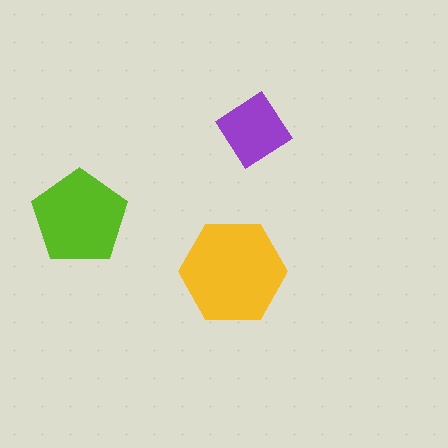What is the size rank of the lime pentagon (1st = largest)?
2nd.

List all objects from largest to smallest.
The yellow hexagon, the lime pentagon, the purple diamond.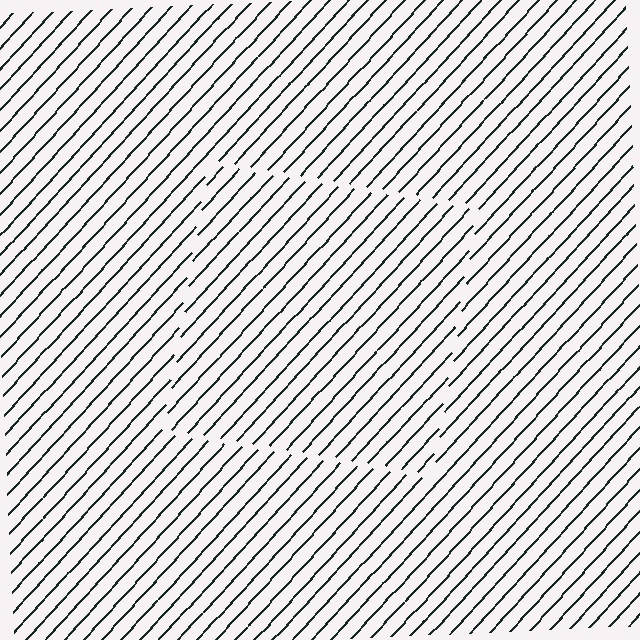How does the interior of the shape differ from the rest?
The interior of the shape contains the same grating, shifted by half a period — the contour is defined by the phase discontinuity where line-ends from the inner and outer gratings abut.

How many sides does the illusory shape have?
4 sides — the line-ends trace a square.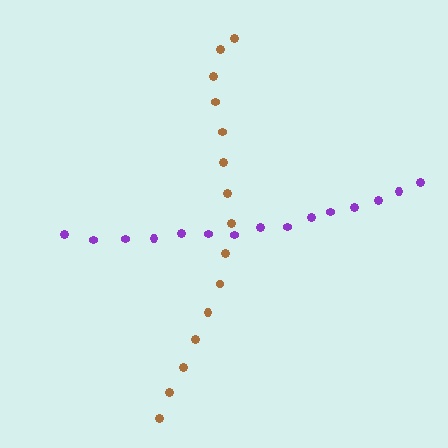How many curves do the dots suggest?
There are 2 distinct paths.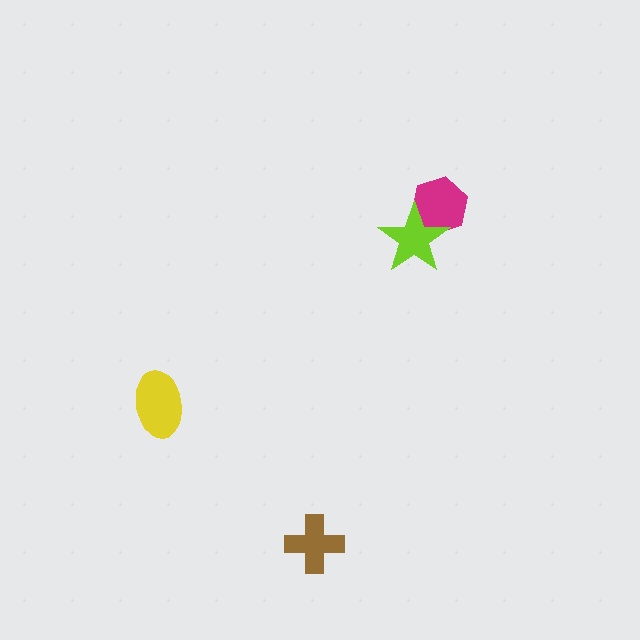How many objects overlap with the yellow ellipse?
0 objects overlap with the yellow ellipse.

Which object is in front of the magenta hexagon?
The lime star is in front of the magenta hexagon.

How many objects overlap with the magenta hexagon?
1 object overlaps with the magenta hexagon.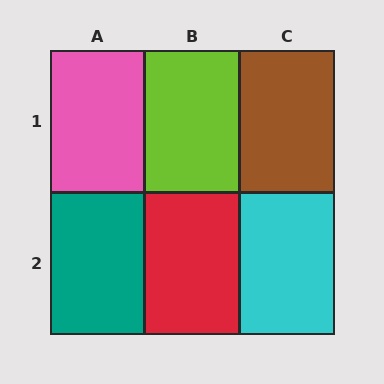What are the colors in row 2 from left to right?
Teal, red, cyan.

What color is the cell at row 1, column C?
Brown.